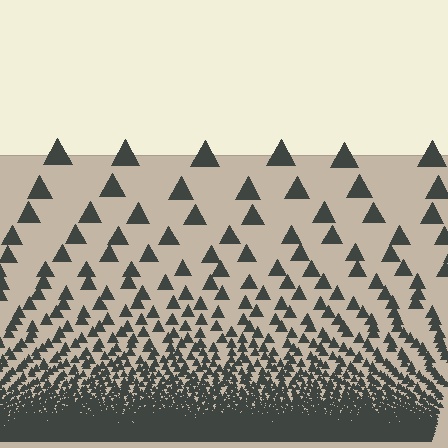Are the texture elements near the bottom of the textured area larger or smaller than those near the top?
Smaller. The gradient is inverted — elements near the bottom are smaller and denser.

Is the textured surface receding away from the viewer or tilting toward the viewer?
The surface appears to tilt toward the viewer. Texture elements get larger and sparser toward the top.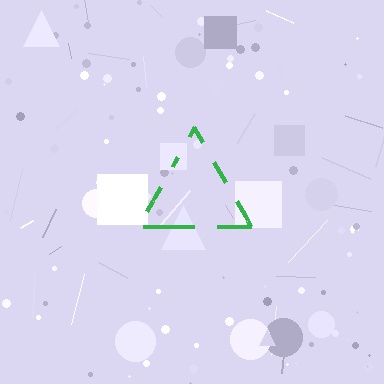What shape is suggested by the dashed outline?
The dashed outline suggests a triangle.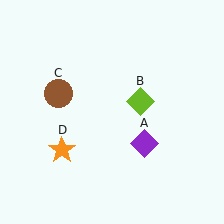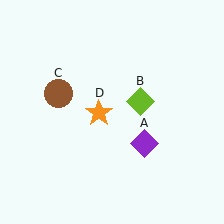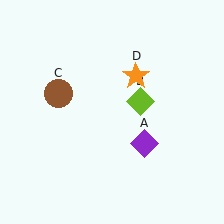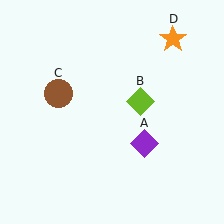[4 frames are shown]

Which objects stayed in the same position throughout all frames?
Purple diamond (object A) and lime diamond (object B) and brown circle (object C) remained stationary.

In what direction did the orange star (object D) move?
The orange star (object D) moved up and to the right.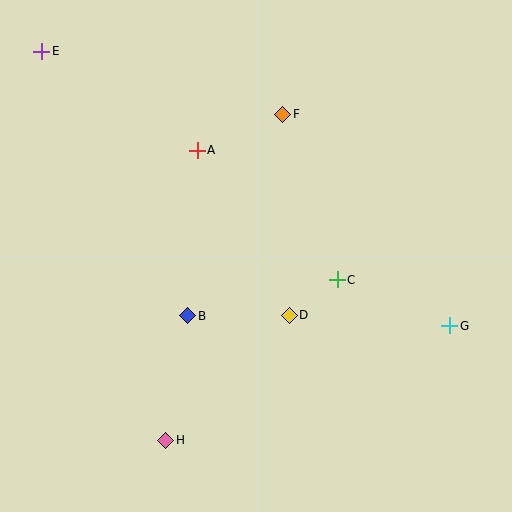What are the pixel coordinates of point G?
Point G is at (450, 326).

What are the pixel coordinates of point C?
Point C is at (337, 280).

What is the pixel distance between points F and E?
The distance between F and E is 249 pixels.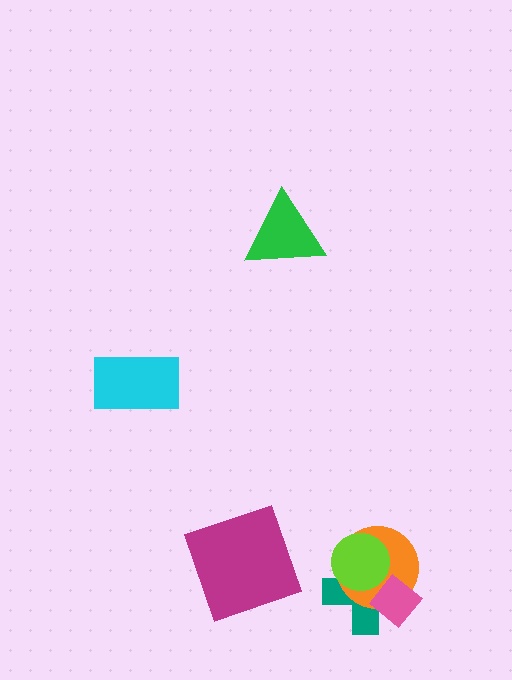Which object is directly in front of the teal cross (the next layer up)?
The orange circle is directly in front of the teal cross.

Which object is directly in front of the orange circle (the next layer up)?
The lime circle is directly in front of the orange circle.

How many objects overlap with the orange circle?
3 objects overlap with the orange circle.